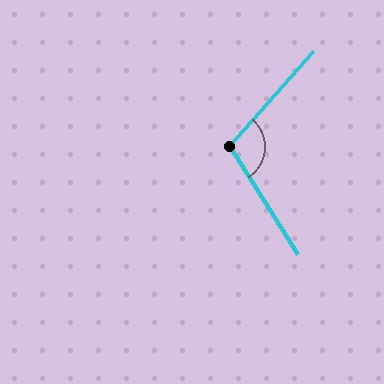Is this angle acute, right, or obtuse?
It is obtuse.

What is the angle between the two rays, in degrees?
Approximately 106 degrees.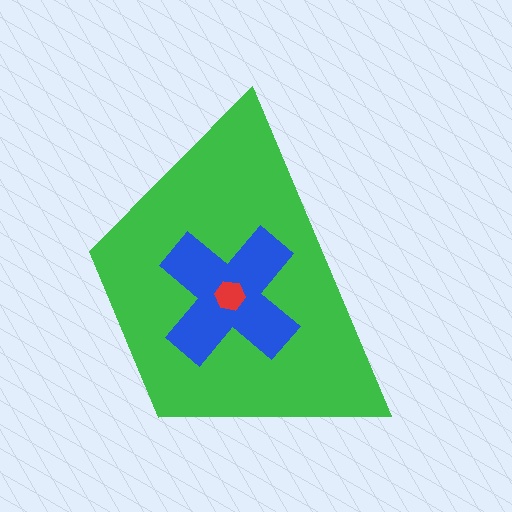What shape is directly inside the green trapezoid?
The blue cross.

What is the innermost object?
The red hexagon.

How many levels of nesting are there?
3.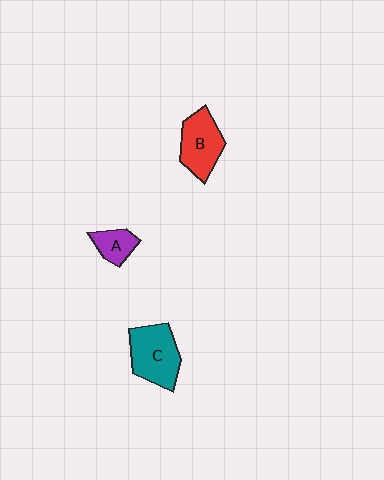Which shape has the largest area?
Shape C (teal).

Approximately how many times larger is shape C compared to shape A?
Approximately 2.3 times.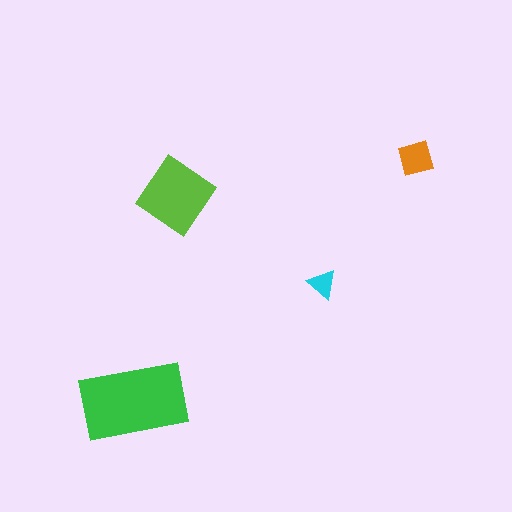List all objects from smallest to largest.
The cyan triangle, the orange square, the lime diamond, the green rectangle.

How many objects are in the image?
There are 4 objects in the image.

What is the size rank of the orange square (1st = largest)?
3rd.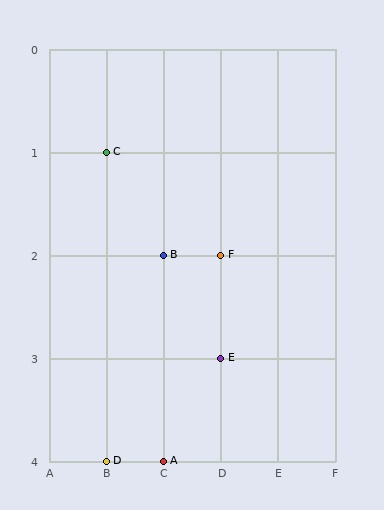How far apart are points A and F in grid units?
Points A and F are 1 column and 2 rows apart (about 2.2 grid units diagonally).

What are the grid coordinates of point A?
Point A is at grid coordinates (C, 4).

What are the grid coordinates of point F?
Point F is at grid coordinates (D, 2).